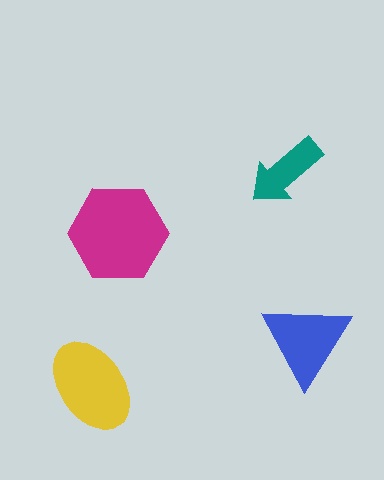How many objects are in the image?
There are 4 objects in the image.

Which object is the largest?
The magenta hexagon.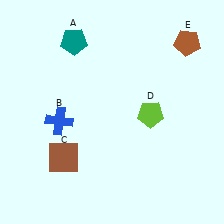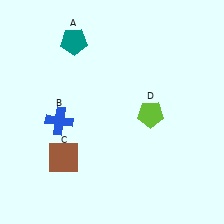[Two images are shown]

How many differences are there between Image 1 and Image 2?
There is 1 difference between the two images.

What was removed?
The brown pentagon (E) was removed in Image 2.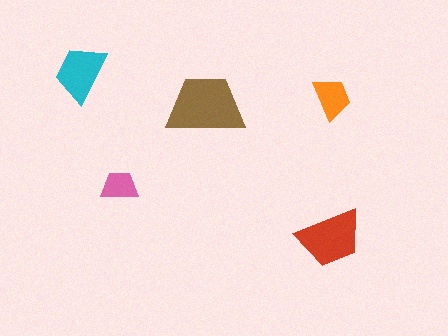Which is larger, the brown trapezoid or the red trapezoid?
The brown one.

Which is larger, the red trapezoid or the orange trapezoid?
The red one.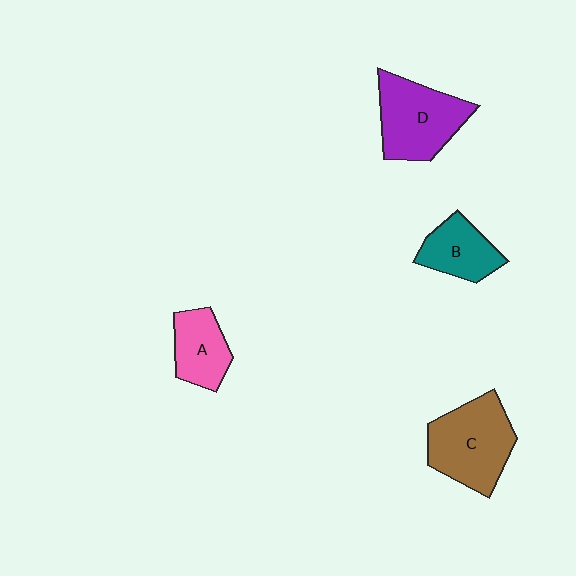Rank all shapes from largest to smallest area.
From largest to smallest: C (brown), D (purple), B (teal), A (pink).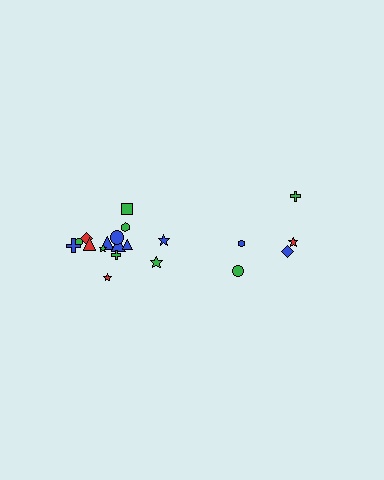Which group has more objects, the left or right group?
The left group.